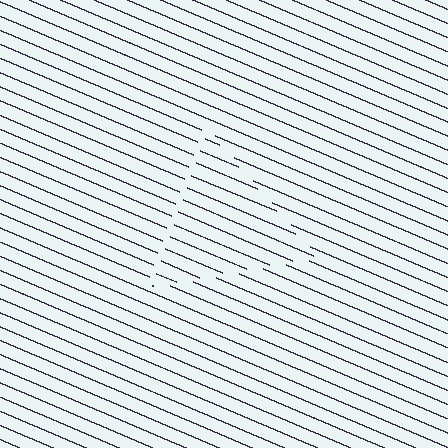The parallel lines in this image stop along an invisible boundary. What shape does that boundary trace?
An illusory triangle. The interior of the shape contains the same grating, shifted by half a period — the contour is defined by the phase discontinuity where line-ends from the inner and outer gratings abut.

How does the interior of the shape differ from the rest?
The interior of the shape contains the same grating, shifted by half a period — the contour is defined by the phase discontinuity where line-ends from the inner and outer gratings abut.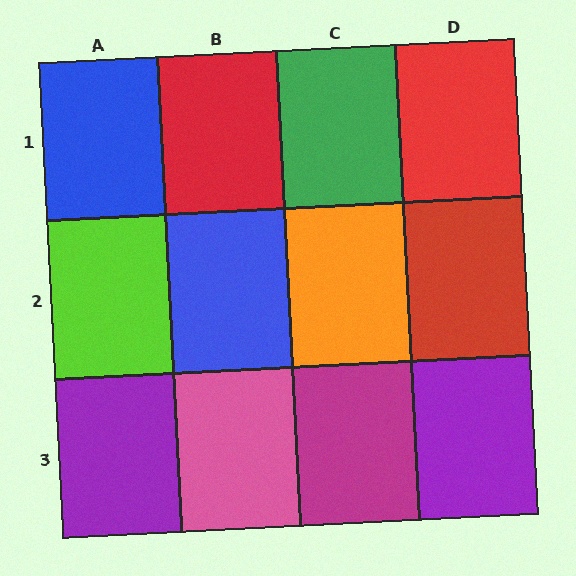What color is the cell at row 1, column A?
Blue.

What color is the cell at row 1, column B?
Red.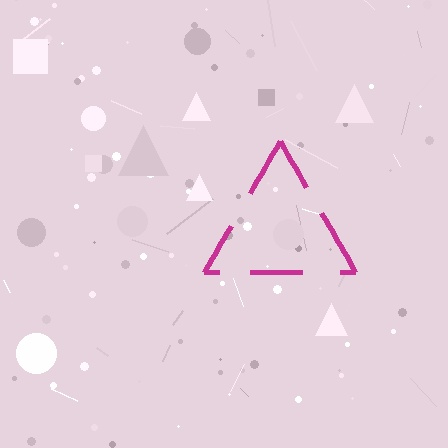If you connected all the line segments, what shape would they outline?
They would outline a triangle.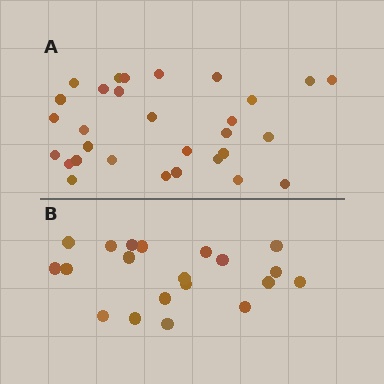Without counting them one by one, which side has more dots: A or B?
Region A (the top region) has more dots.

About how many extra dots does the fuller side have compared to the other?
Region A has roughly 10 or so more dots than region B.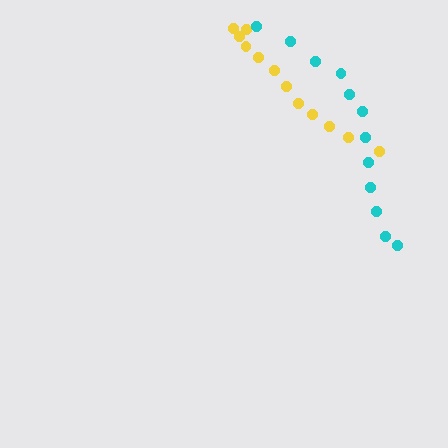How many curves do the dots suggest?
There are 2 distinct paths.